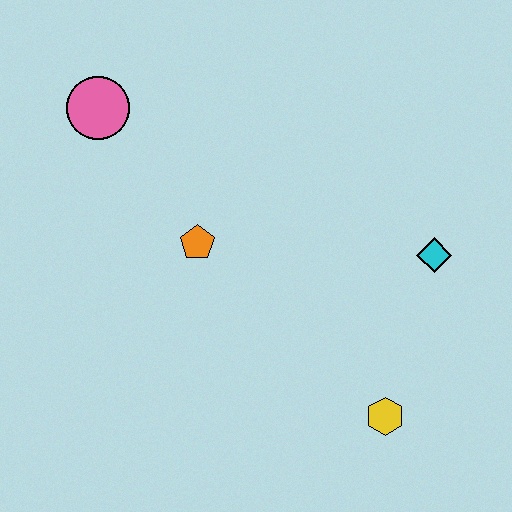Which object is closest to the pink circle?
The orange pentagon is closest to the pink circle.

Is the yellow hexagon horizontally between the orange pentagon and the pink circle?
No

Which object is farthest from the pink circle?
The yellow hexagon is farthest from the pink circle.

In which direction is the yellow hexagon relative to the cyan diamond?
The yellow hexagon is below the cyan diamond.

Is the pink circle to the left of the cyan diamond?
Yes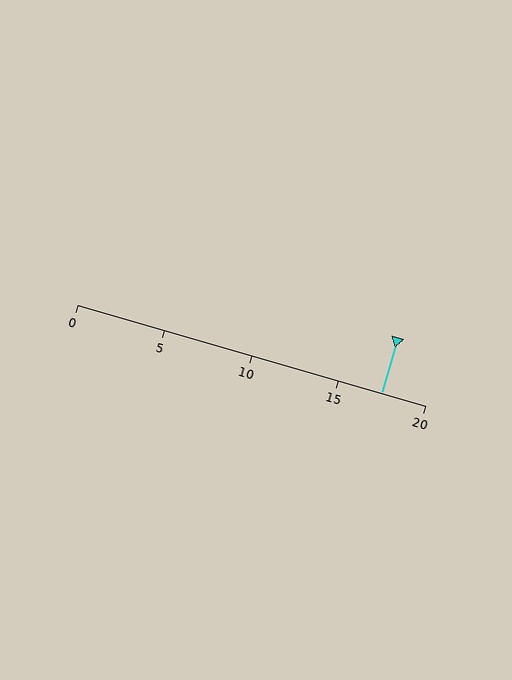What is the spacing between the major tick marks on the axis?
The major ticks are spaced 5 apart.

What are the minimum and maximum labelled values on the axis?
The axis runs from 0 to 20.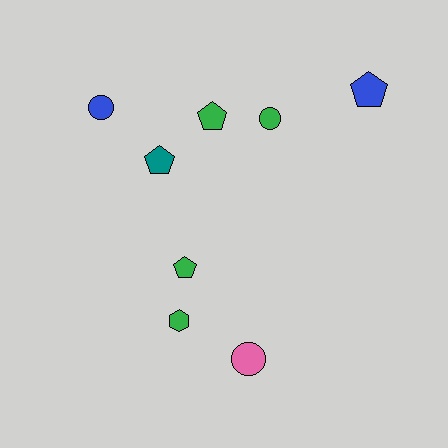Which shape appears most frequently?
Pentagon, with 4 objects.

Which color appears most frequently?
Green, with 4 objects.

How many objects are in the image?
There are 8 objects.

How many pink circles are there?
There is 1 pink circle.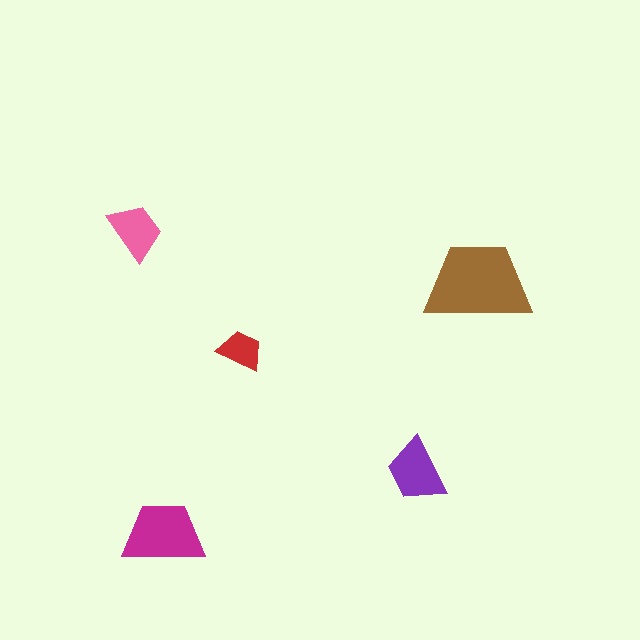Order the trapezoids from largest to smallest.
the brown one, the magenta one, the purple one, the pink one, the red one.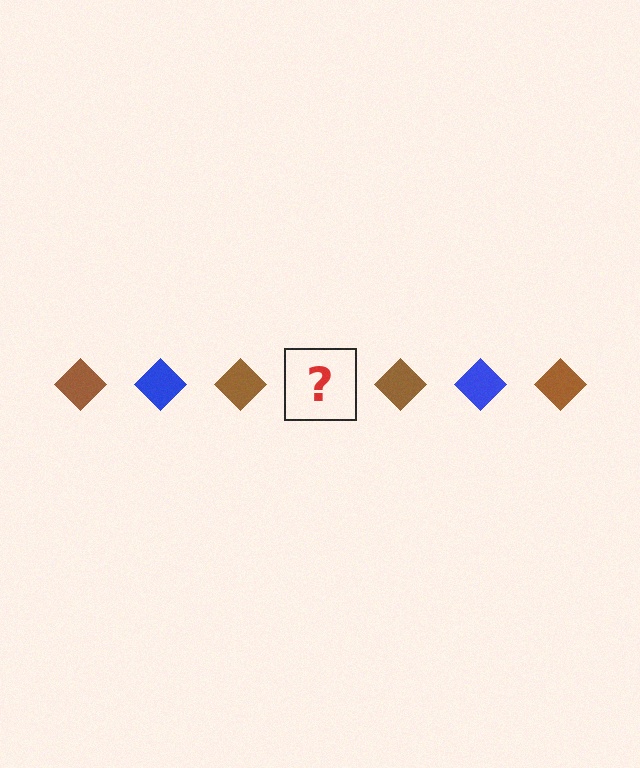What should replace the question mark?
The question mark should be replaced with a blue diamond.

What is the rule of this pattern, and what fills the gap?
The rule is that the pattern cycles through brown, blue diamonds. The gap should be filled with a blue diamond.